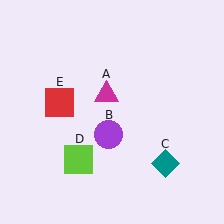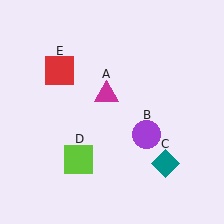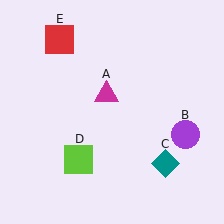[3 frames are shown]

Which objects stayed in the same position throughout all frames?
Magenta triangle (object A) and teal diamond (object C) and lime square (object D) remained stationary.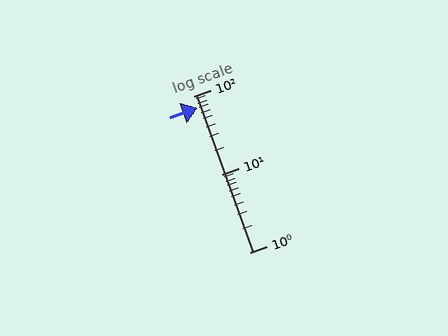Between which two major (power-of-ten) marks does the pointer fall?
The pointer is between 10 and 100.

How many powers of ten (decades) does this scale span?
The scale spans 2 decades, from 1 to 100.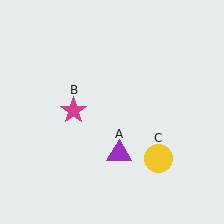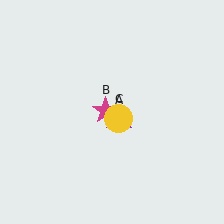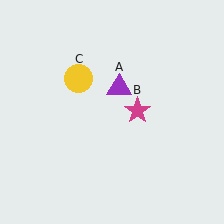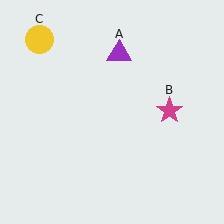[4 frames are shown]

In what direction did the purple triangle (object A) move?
The purple triangle (object A) moved up.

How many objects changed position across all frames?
3 objects changed position: purple triangle (object A), magenta star (object B), yellow circle (object C).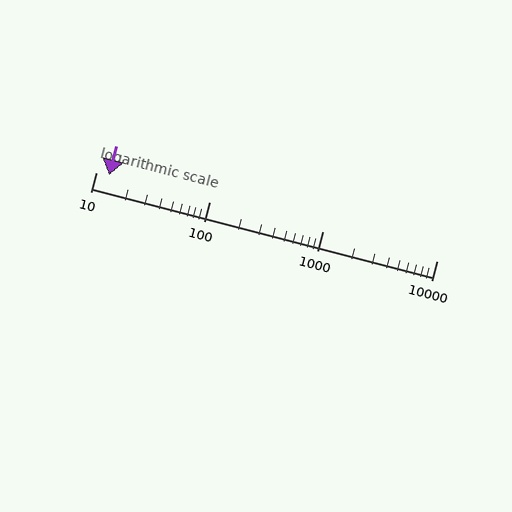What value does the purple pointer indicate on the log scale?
The pointer indicates approximately 13.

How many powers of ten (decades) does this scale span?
The scale spans 3 decades, from 10 to 10000.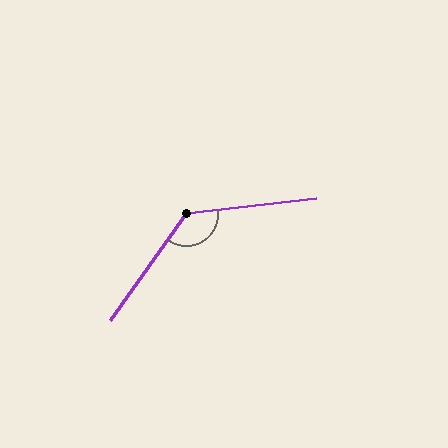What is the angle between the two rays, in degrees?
Approximately 132 degrees.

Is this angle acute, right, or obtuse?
It is obtuse.